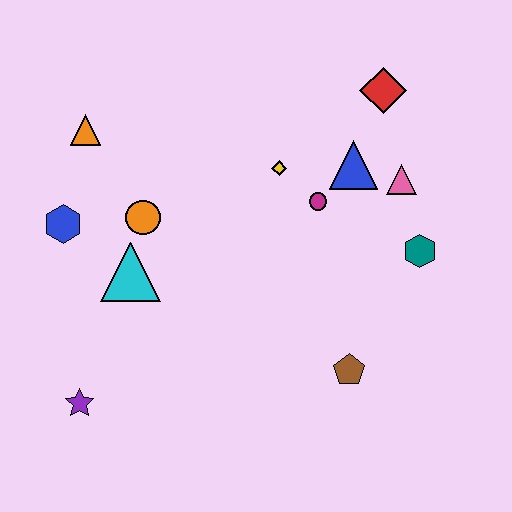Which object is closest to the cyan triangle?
The orange circle is closest to the cyan triangle.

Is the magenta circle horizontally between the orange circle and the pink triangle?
Yes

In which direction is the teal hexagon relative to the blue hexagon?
The teal hexagon is to the right of the blue hexagon.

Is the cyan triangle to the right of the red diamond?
No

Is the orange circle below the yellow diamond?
Yes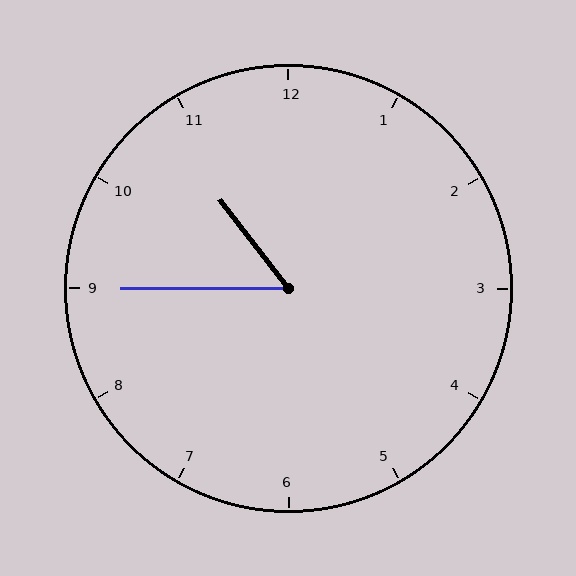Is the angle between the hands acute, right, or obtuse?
It is acute.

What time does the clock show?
10:45.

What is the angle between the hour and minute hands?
Approximately 52 degrees.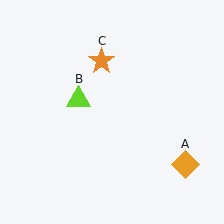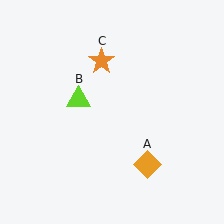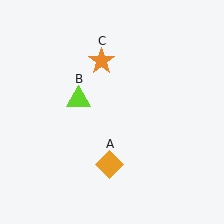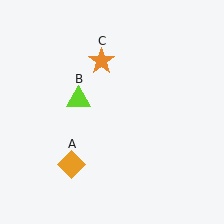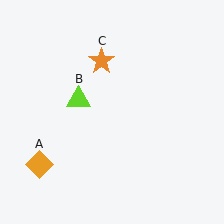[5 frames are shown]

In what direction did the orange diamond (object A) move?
The orange diamond (object A) moved left.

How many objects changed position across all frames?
1 object changed position: orange diamond (object A).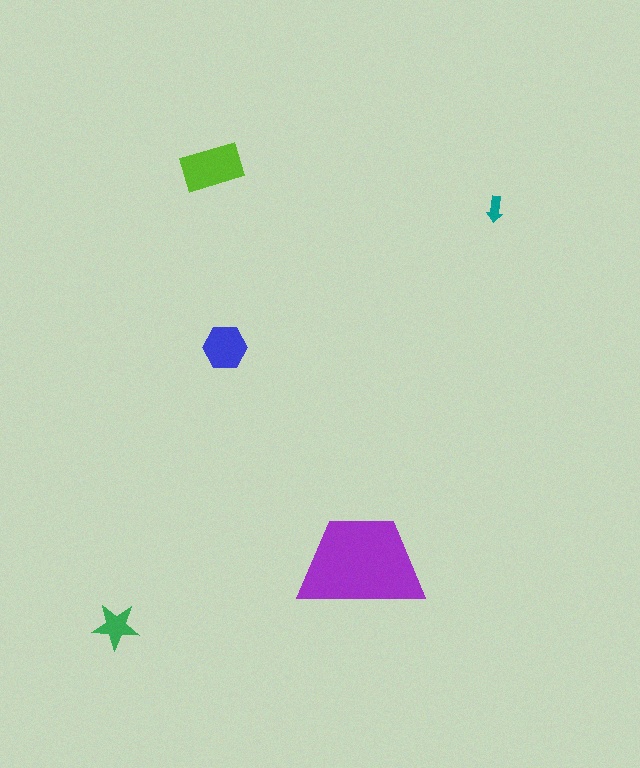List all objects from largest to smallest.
The purple trapezoid, the lime rectangle, the blue hexagon, the green star, the teal arrow.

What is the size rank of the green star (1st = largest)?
4th.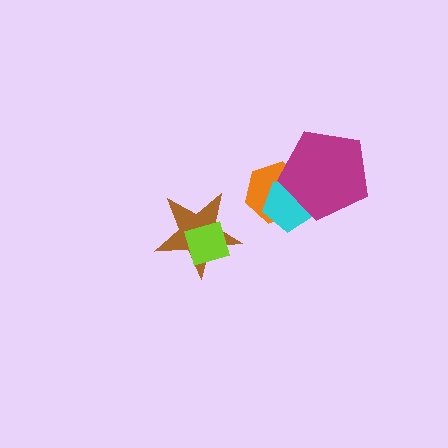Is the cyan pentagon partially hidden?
Yes, it is partially covered by another shape.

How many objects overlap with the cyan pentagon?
2 objects overlap with the cyan pentagon.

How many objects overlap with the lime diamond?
1 object overlaps with the lime diamond.